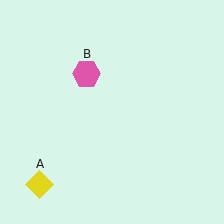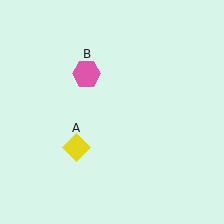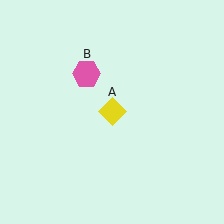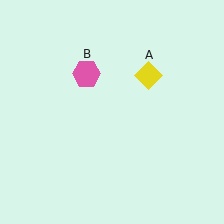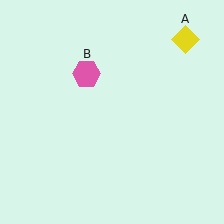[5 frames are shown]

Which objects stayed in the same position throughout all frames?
Pink hexagon (object B) remained stationary.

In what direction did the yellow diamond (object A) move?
The yellow diamond (object A) moved up and to the right.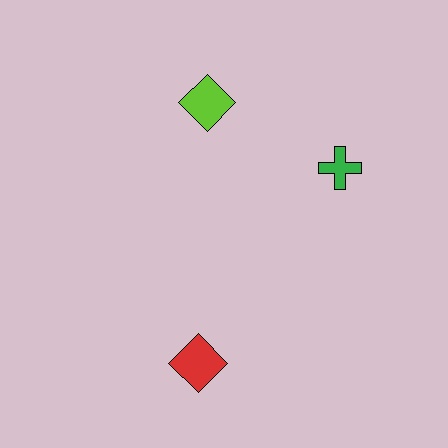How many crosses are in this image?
There is 1 cross.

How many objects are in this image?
There are 3 objects.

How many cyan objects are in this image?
There are no cyan objects.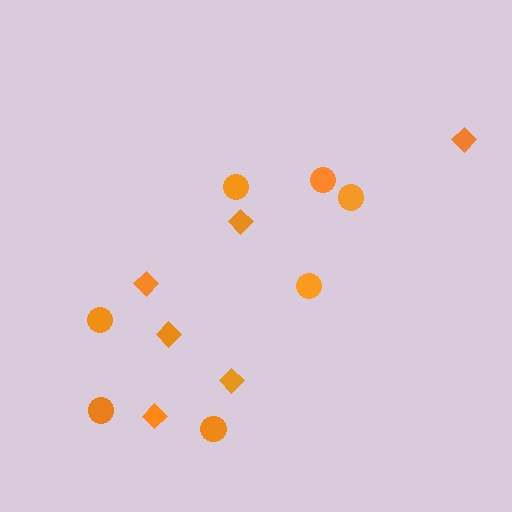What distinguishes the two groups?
There are 2 groups: one group of circles (7) and one group of diamonds (6).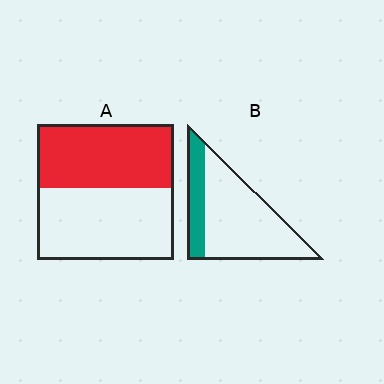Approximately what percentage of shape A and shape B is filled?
A is approximately 45% and B is approximately 25%.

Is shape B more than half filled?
No.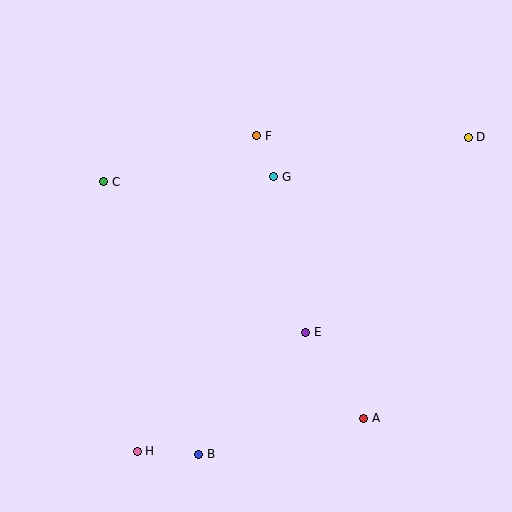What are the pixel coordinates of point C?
Point C is at (104, 182).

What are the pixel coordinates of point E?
Point E is at (306, 332).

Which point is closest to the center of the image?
Point G at (274, 177) is closest to the center.